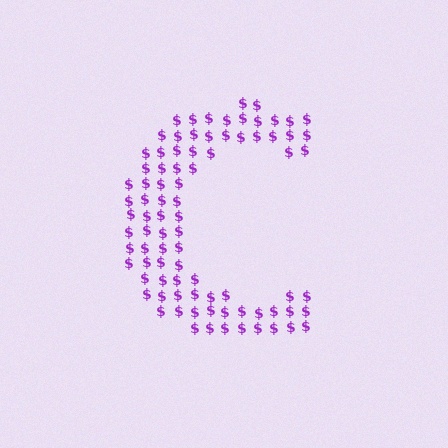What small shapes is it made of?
It is made of small dollar signs.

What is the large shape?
The large shape is the letter C.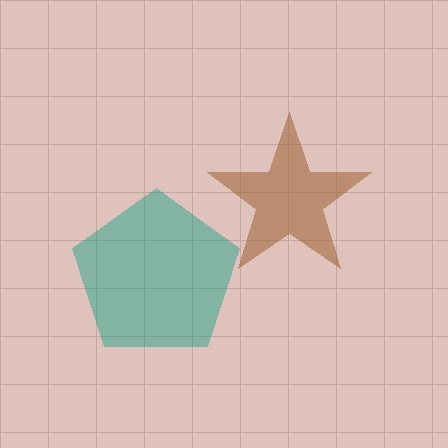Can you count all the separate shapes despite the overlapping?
Yes, there are 2 separate shapes.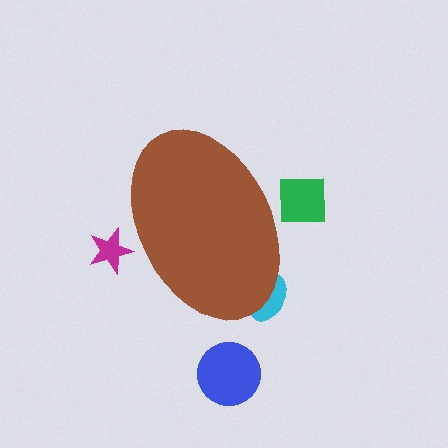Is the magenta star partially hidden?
Yes, the magenta star is partially hidden behind the brown ellipse.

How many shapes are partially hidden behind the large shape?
3 shapes are partially hidden.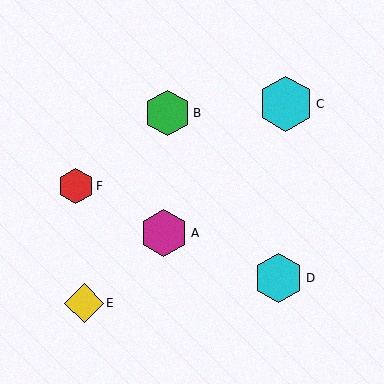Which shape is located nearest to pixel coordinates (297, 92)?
The cyan hexagon (labeled C) at (286, 104) is nearest to that location.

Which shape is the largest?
The cyan hexagon (labeled C) is the largest.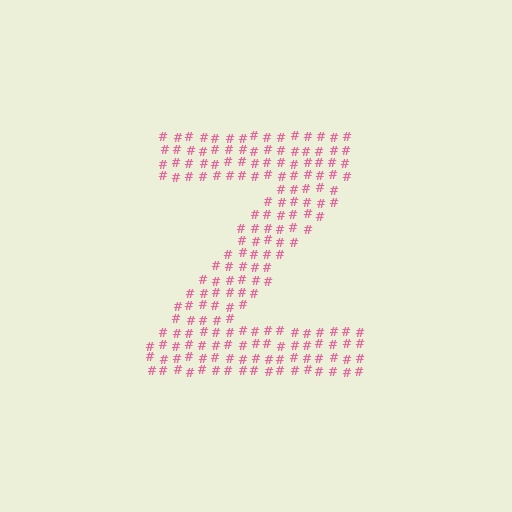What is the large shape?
The large shape is the letter Z.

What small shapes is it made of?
It is made of small hash symbols.